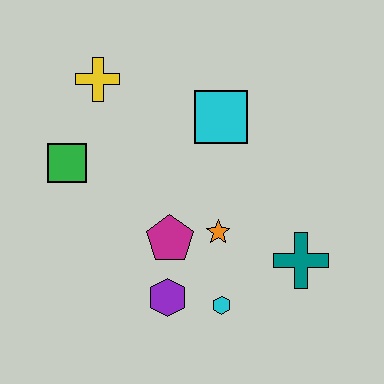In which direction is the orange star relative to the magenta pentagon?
The orange star is to the right of the magenta pentagon.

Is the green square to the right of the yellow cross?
No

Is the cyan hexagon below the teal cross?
Yes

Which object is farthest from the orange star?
The yellow cross is farthest from the orange star.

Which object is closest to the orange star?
The magenta pentagon is closest to the orange star.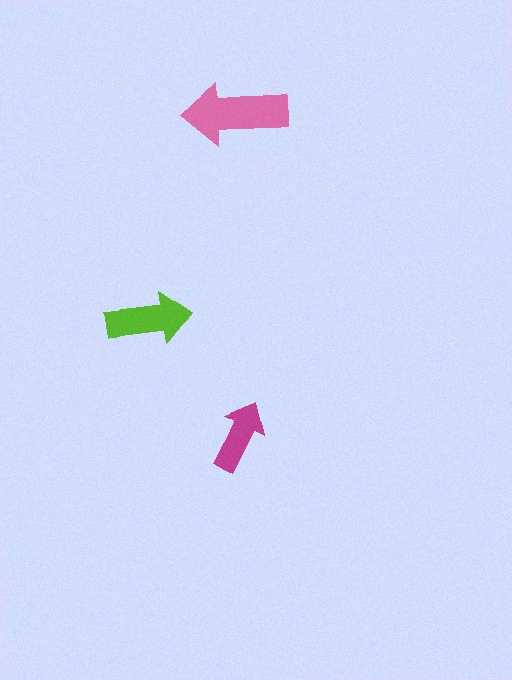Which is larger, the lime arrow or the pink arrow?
The pink one.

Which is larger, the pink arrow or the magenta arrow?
The pink one.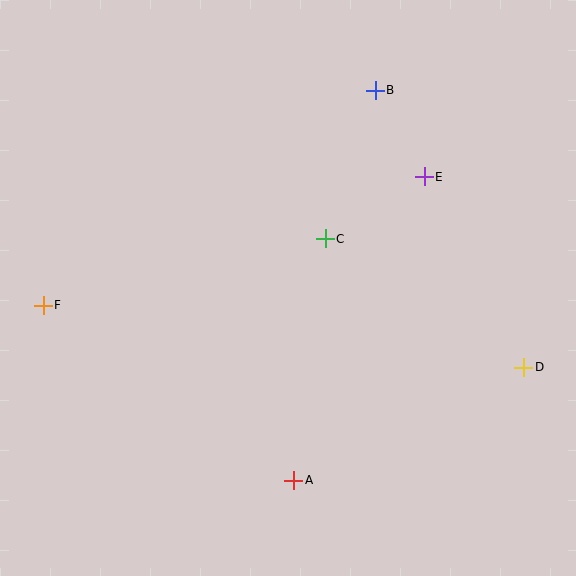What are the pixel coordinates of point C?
Point C is at (325, 239).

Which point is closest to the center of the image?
Point C at (325, 239) is closest to the center.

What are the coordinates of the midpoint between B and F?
The midpoint between B and F is at (209, 198).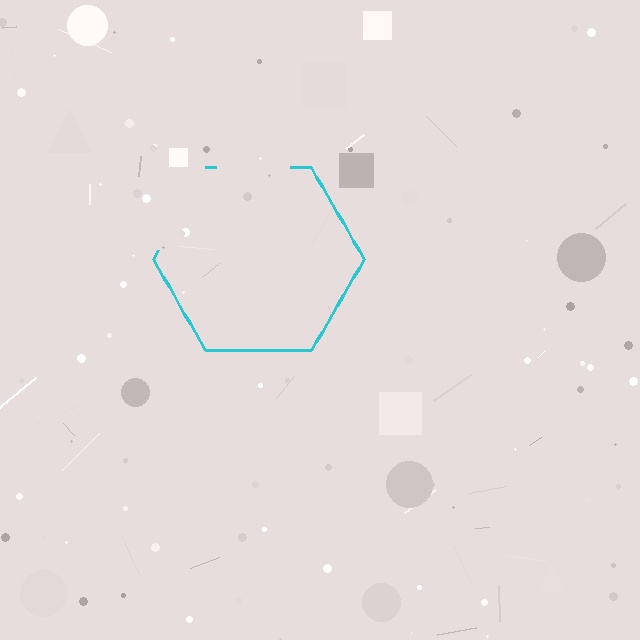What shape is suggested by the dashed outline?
The dashed outline suggests a hexagon.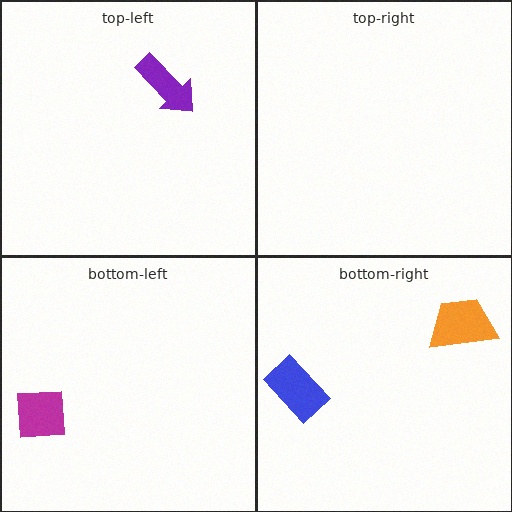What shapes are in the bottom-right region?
The orange trapezoid, the blue rectangle.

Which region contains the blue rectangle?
The bottom-right region.